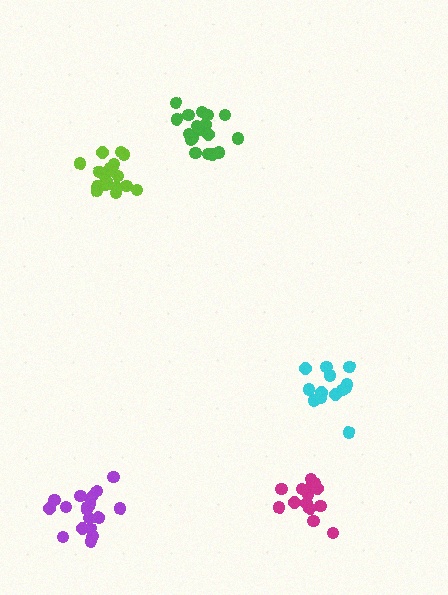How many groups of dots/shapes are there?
There are 5 groups.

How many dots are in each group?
Group 1: 18 dots, Group 2: 18 dots, Group 3: 13 dots, Group 4: 15 dots, Group 5: 18 dots (82 total).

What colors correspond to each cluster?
The clusters are colored: purple, lime, cyan, magenta, green.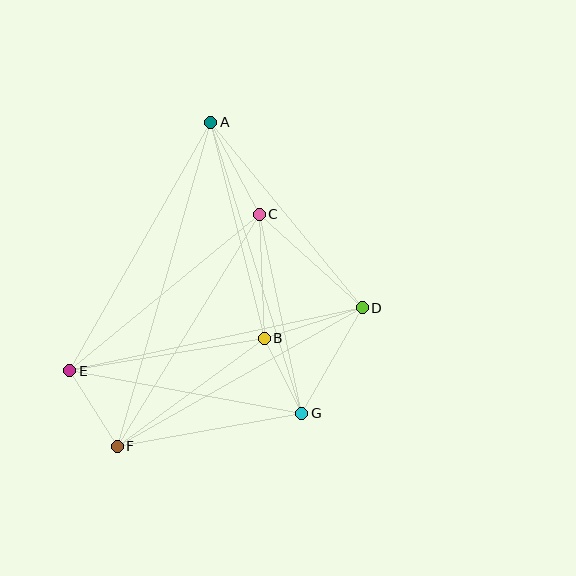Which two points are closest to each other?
Points B and G are closest to each other.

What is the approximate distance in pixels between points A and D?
The distance between A and D is approximately 240 pixels.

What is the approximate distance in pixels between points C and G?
The distance between C and G is approximately 203 pixels.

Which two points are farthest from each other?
Points A and F are farthest from each other.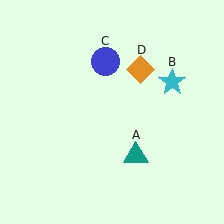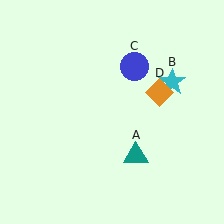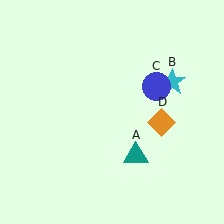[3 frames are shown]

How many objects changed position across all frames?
2 objects changed position: blue circle (object C), orange diamond (object D).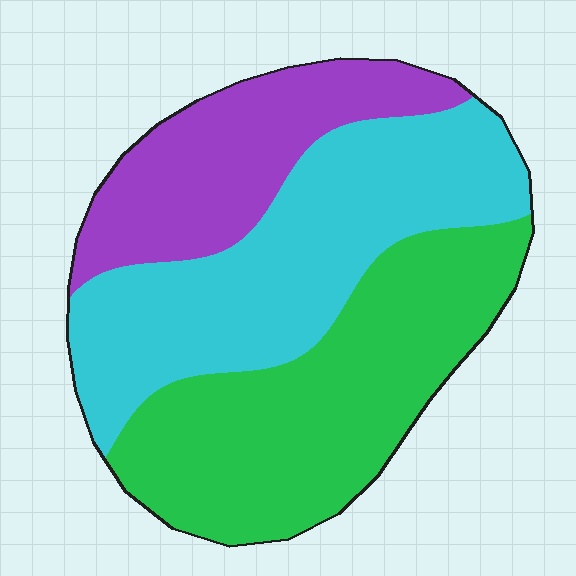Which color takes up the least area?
Purple, at roughly 25%.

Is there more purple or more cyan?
Cyan.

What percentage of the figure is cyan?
Cyan covers 38% of the figure.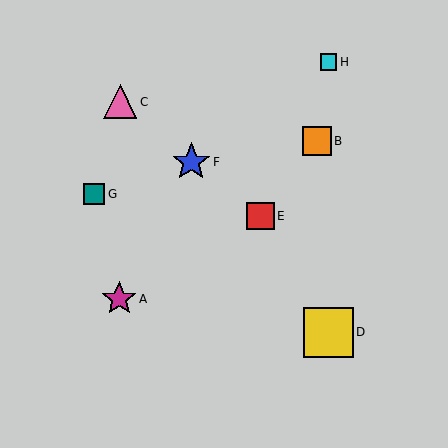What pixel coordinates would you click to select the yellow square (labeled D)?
Click at (328, 332) to select the yellow square D.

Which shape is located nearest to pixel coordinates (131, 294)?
The magenta star (labeled A) at (119, 299) is nearest to that location.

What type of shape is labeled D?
Shape D is a yellow square.